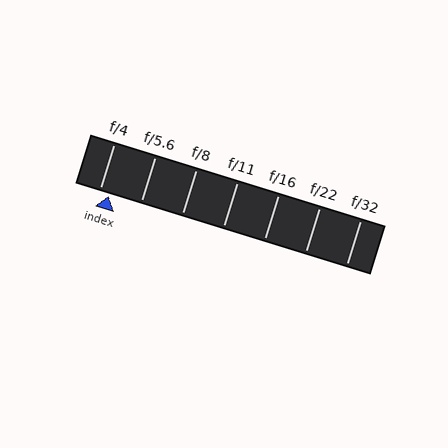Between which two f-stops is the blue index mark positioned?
The index mark is between f/4 and f/5.6.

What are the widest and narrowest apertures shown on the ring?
The widest aperture shown is f/4 and the narrowest is f/32.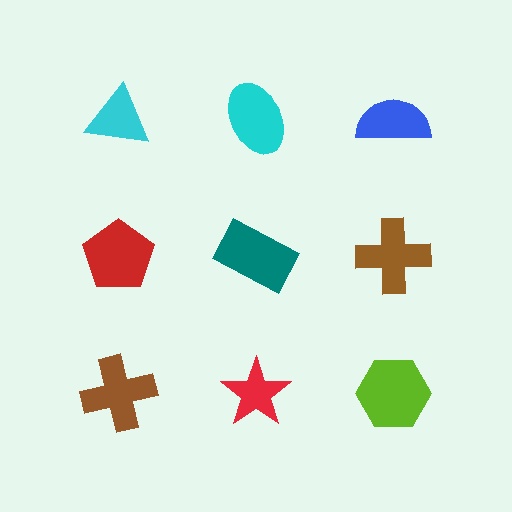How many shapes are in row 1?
3 shapes.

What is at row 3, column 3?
A lime hexagon.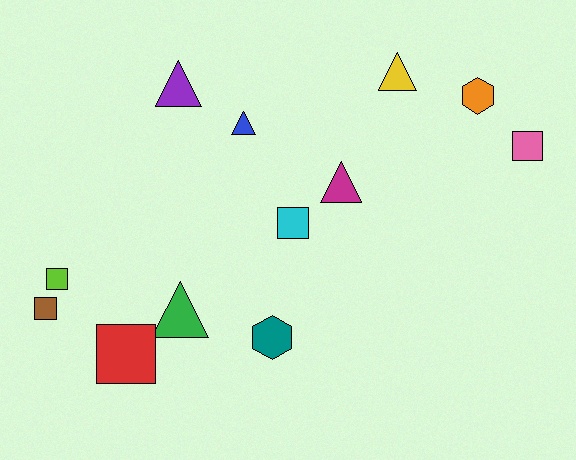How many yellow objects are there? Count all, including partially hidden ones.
There is 1 yellow object.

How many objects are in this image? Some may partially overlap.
There are 12 objects.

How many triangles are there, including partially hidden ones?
There are 5 triangles.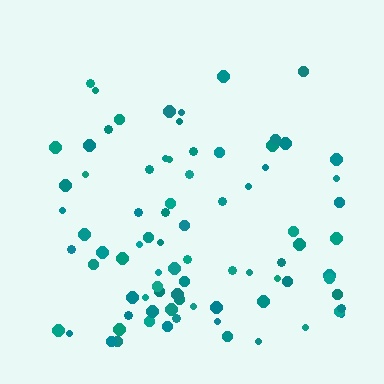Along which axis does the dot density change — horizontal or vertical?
Vertical.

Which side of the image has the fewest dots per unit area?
The top.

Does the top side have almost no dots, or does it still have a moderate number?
Still a moderate number, just noticeably fewer than the bottom.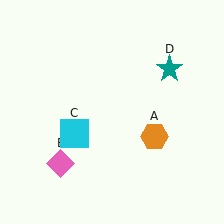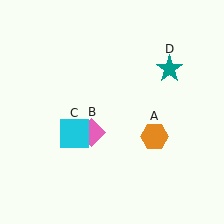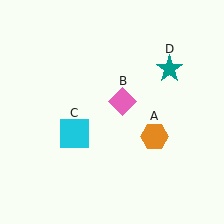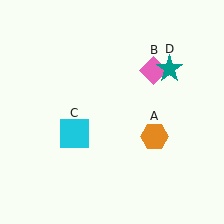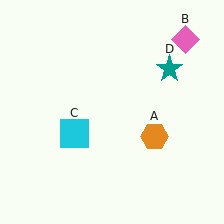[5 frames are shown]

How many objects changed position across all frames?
1 object changed position: pink diamond (object B).